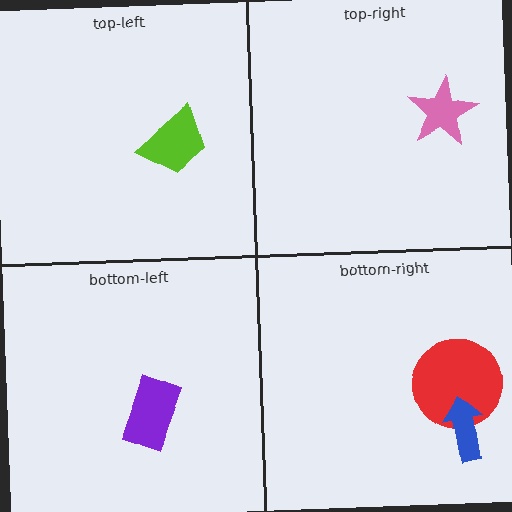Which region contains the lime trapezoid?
The top-left region.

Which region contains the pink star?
The top-right region.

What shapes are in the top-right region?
The pink star.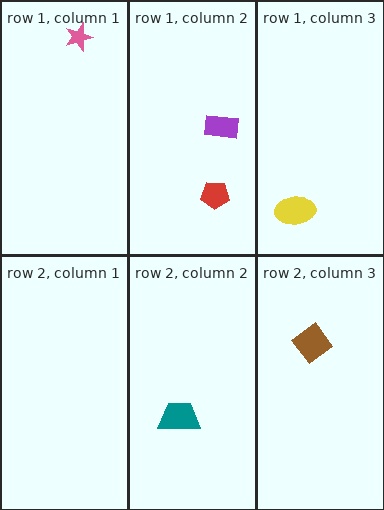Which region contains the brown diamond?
The row 2, column 3 region.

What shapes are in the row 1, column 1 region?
The pink star.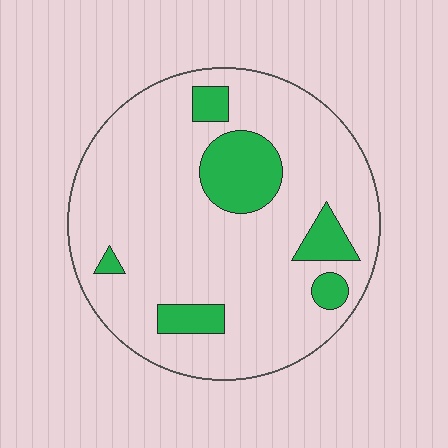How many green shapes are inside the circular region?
6.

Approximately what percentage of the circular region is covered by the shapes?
Approximately 15%.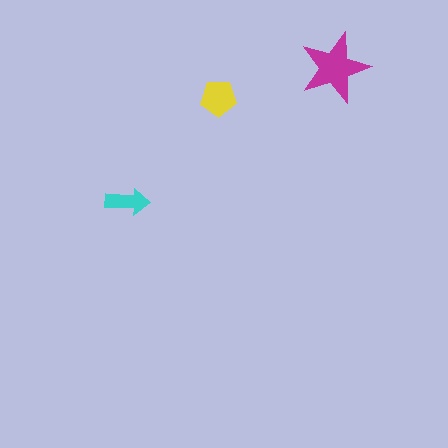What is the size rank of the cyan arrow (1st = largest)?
3rd.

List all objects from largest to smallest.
The magenta star, the yellow pentagon, the cyan arrow.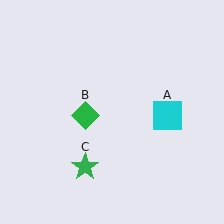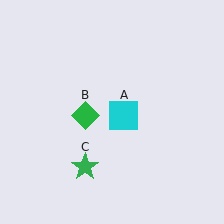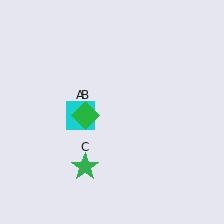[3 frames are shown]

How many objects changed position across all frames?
1 object changed position: cyan square (object A).